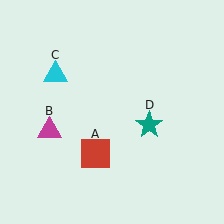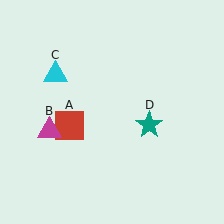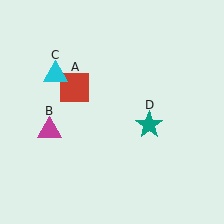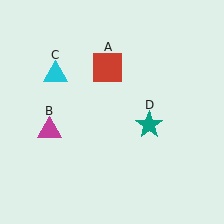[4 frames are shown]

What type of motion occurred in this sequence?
The red square (object A) rotated clockwise around the center of the scene.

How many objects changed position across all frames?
1 object changed position: red square (object A).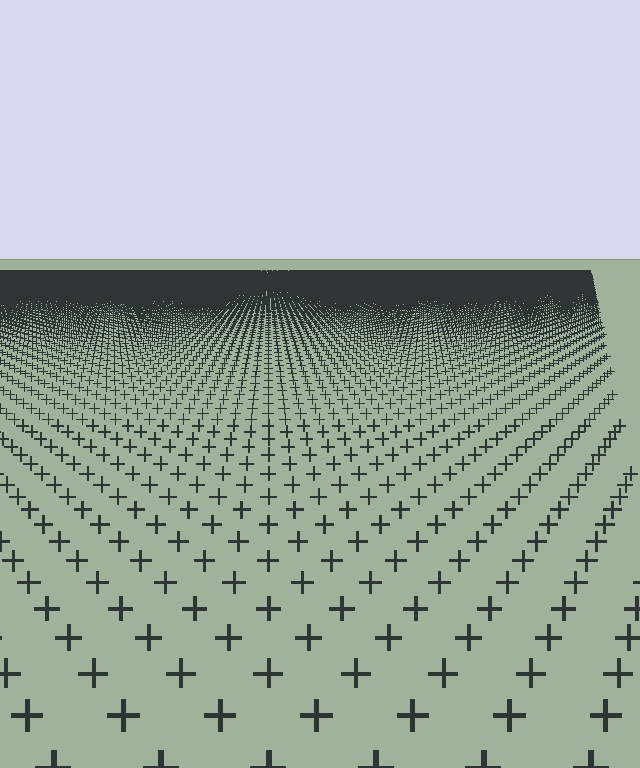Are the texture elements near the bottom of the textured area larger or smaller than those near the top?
Larger. Near the bottom, elements are closer to the viewer and appear at a bigger on-screen size.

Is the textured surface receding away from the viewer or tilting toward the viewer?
The surface is receding away from the viewer. Texture elements get smaller and denser toward the top.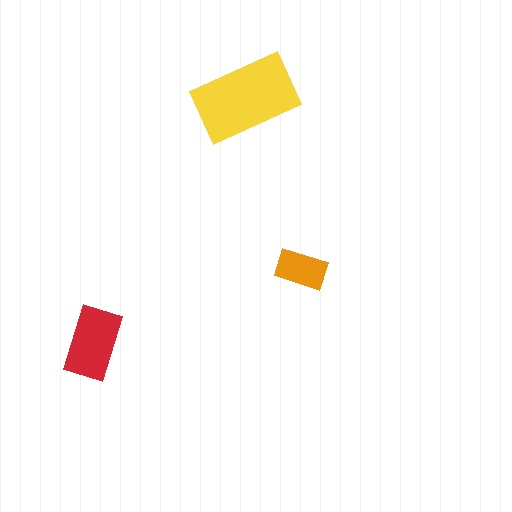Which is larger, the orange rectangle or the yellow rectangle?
The yellow one.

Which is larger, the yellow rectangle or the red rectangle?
The yellow one.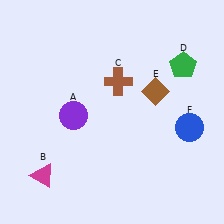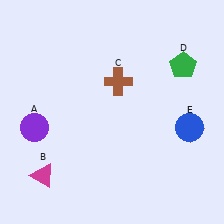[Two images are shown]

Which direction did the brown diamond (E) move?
The brown diamond (E) moved down.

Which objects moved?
The objects that moved are: the purple circle (A), the brown diamond (E).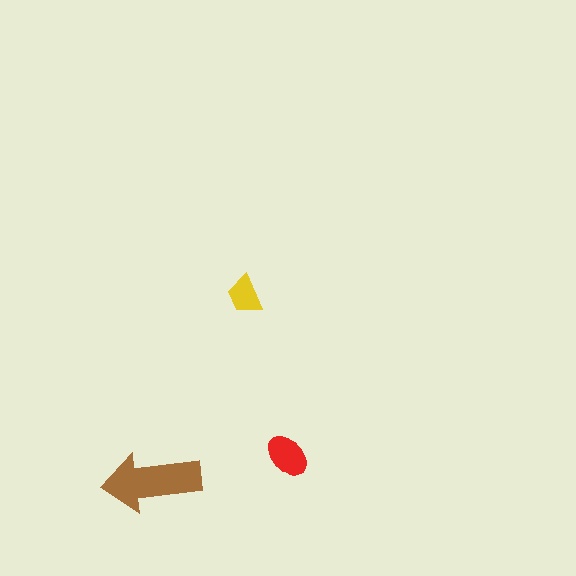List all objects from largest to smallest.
The brown arrow, the red ellipse, the yellow trapezoid.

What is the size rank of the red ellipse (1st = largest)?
2nd.